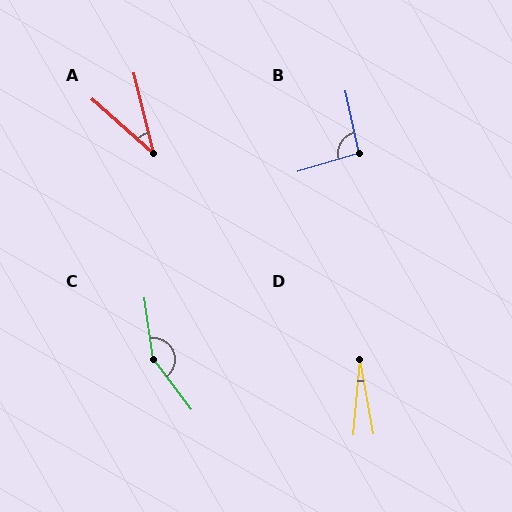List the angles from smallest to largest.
D (16°), A (34°), B (94°), C (150°).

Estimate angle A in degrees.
Approximately 34 degrees.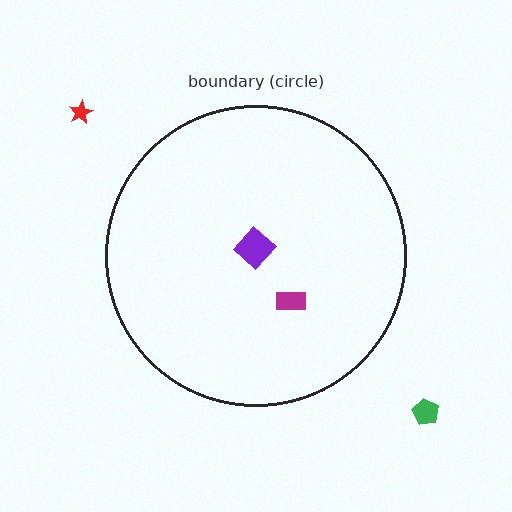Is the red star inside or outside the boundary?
Outside.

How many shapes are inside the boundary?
2 inside, 2 outside.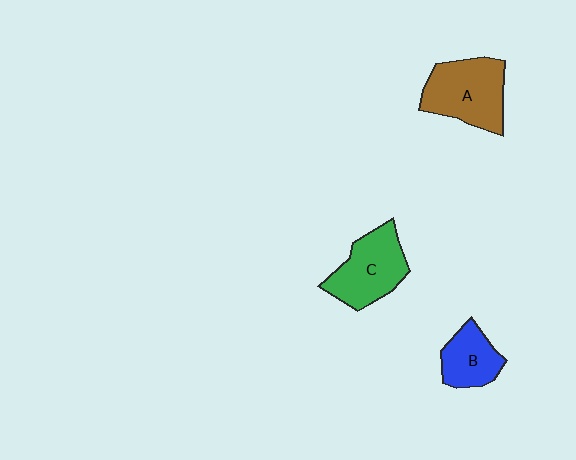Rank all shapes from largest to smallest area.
From largest to smallest: A (brown), C (green), B (blue).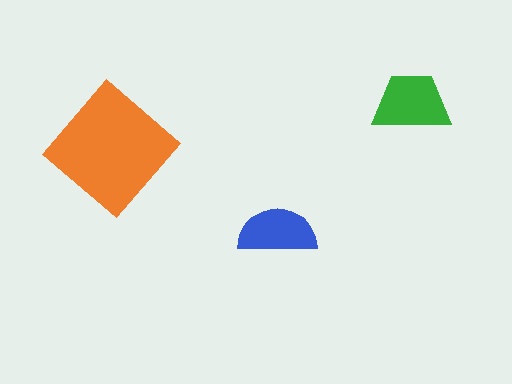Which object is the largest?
The orange diamond.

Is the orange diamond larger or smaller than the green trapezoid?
Larger.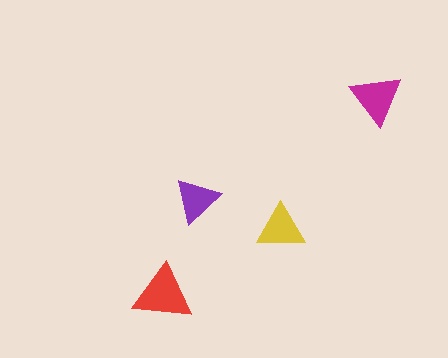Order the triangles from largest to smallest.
the red one, the magenta one, the yellow one, the purple one.